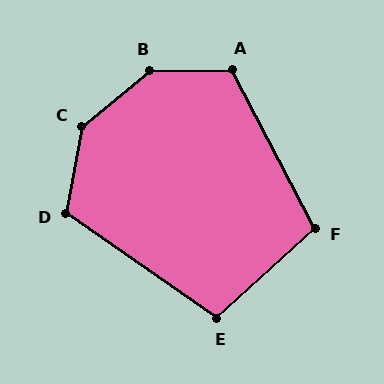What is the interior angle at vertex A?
Approximately 117 degrees (obtuse).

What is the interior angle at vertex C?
Approximately 140 degrees (obtuse).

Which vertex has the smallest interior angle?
E, at approximately 103 degrees.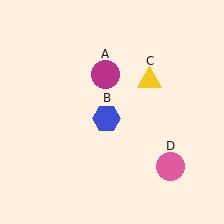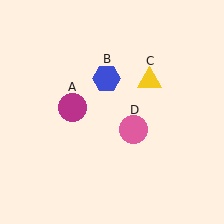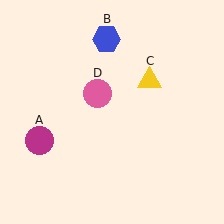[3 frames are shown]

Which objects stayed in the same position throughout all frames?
Yellow triangle (object C) remained stationary.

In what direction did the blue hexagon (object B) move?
The blue hexagon (object B) moved up.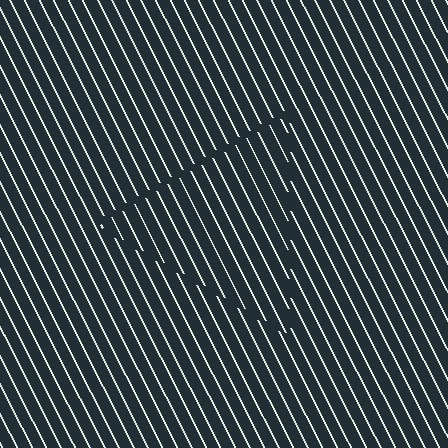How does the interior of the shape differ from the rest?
The interior of the shape contains the same grating, shifted by half a period — the contour is defined by the phase discontinuity where line-ends from the inner and outer gratings abut.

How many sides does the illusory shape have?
3 sides — the line-ends trace a triangle.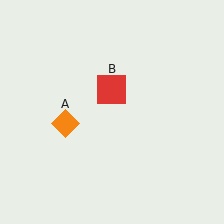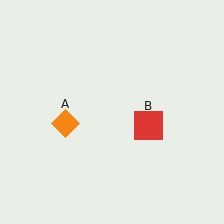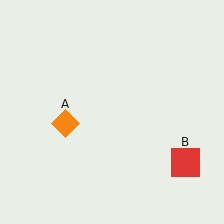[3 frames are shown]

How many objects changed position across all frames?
1 object changed position: red square (object B).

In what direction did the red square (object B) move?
The red square (object B) moved down and to the right.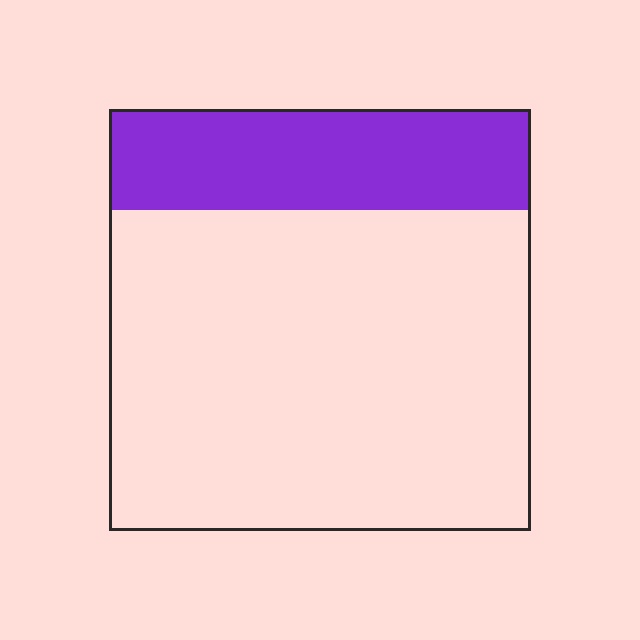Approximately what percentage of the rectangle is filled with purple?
Approximately 25%.